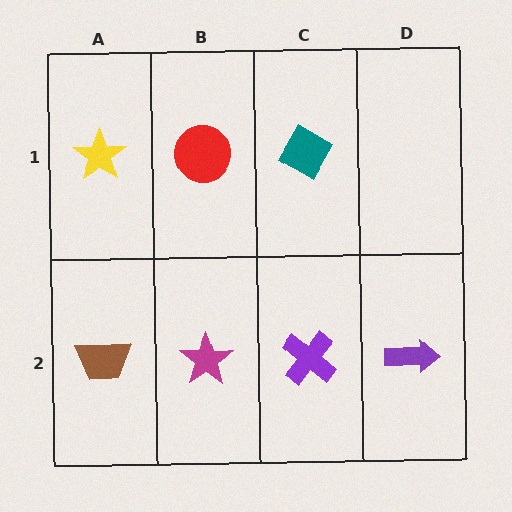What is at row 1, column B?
A red circle.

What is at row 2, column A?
A brown trapezoid.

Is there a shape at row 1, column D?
No, that cell is empty.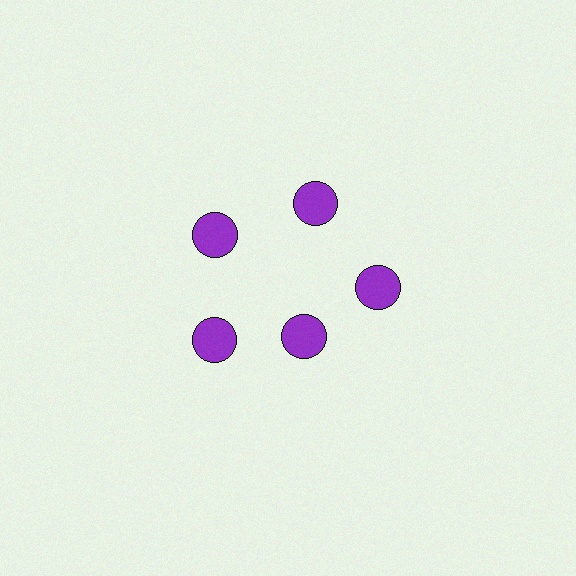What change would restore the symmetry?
The symmetry would be restored by moving it outward, back onto the ring so that all 5 circles sit at equal angles and equal distance from the center.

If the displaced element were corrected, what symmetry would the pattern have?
It would have 5-fold rotational symmetry — the pattern would map onto itself every 72 degrees.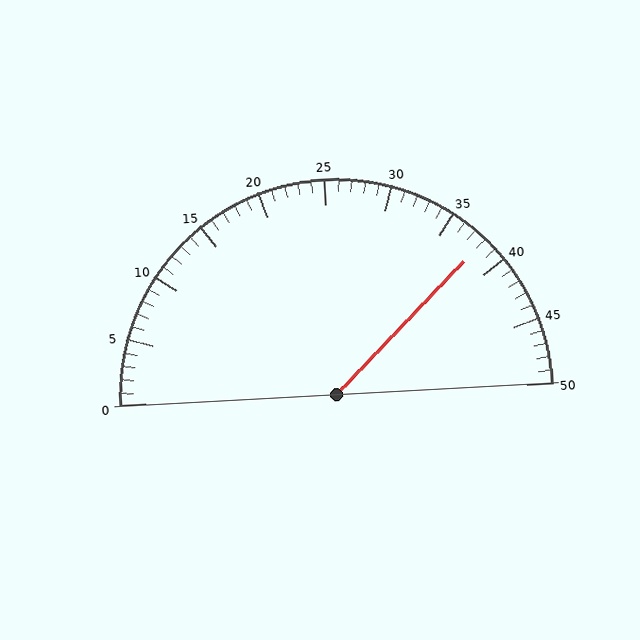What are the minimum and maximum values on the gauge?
The gauge ranges from 0 to 50.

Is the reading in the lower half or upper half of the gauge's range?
The reading is in the upper half of the range (0 to 50).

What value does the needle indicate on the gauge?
The needle indicates approximately 38.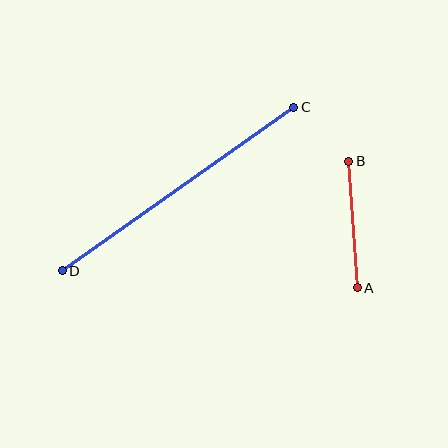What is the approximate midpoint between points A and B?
The midpoint is at approximately (353, 225) pixels.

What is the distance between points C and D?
The distance is approximately 284 pixels.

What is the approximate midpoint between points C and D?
The midpoint is at approximately (178, 189) pixels.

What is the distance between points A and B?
The distance is approximately 127 pixels.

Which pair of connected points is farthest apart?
Points C and D are farthest apart.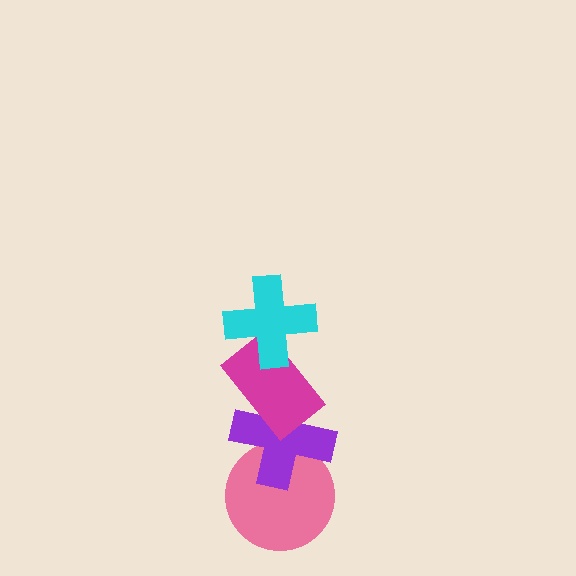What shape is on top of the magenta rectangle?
The cyan cross is on top of the magenta rectangle.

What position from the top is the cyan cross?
The cyan cross is 1st from the top.